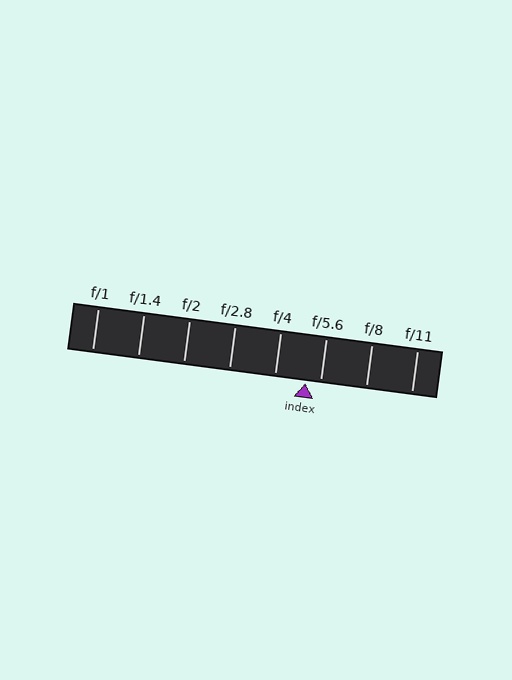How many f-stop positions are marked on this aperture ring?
There are 8 f-stop positions marked.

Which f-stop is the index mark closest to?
The index mark is closest to f/5.6.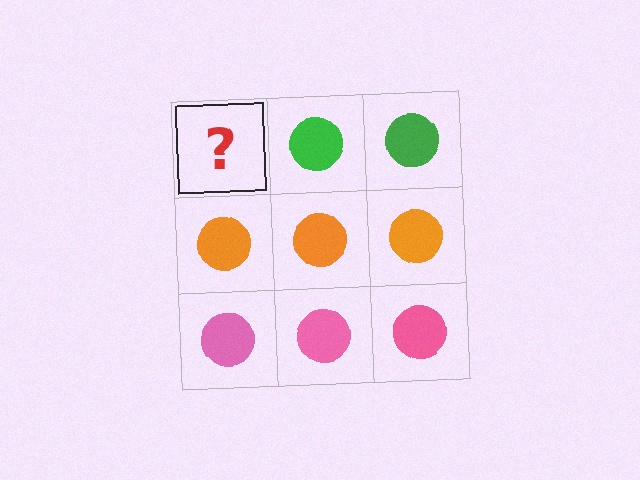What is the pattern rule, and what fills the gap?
The rule is that each row has a consistent color. The gap should be filled with a green circle.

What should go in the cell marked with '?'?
The missing cell should contain a green circle.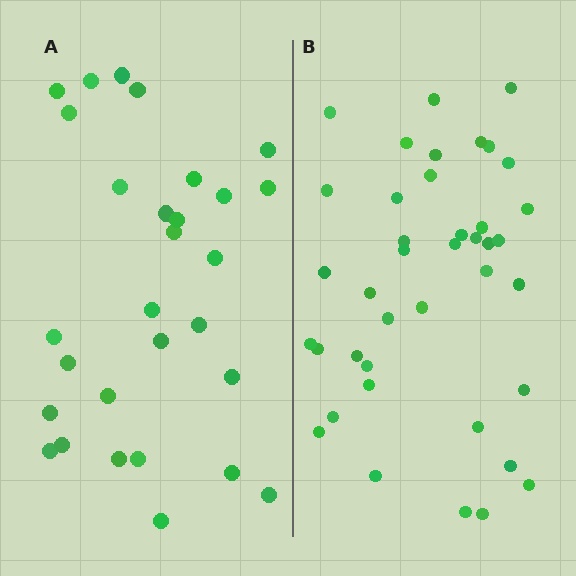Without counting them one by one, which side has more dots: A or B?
Region B (the right region) has more dots.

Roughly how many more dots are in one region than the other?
Region B has roughly 12 or so more dots than region A.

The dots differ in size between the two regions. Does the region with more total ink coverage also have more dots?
No. Region A has more total ink coverage because its dots are larger, but region B actually contains more individual dots. Total area can be misleading — the number of items is what matters here.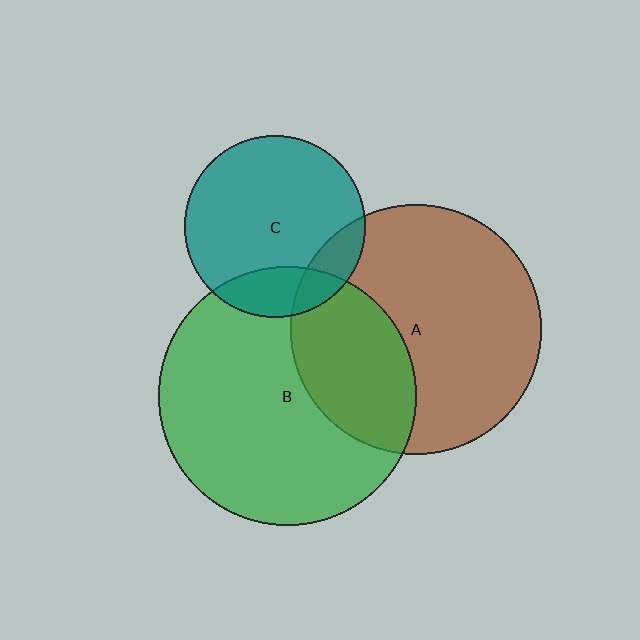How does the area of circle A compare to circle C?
Approximately 1.9 times.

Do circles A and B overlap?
Yes.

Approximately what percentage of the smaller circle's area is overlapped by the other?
Approximately 35%.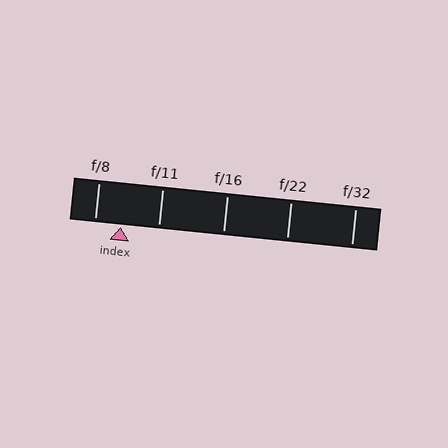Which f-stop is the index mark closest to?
The index mark is closest to f/8.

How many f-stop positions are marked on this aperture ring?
There are 5 f-stop positions marked.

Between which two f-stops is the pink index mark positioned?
The index mark is between f/8 and f/11.